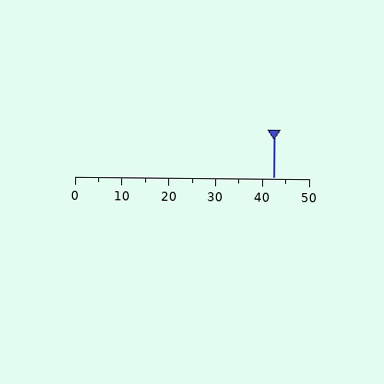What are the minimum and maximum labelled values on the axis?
The axis runs from 0 to 50.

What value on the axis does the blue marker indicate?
The marker indicates approximately 42.5.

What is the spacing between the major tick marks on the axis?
The major ticks are spaced 10 apart.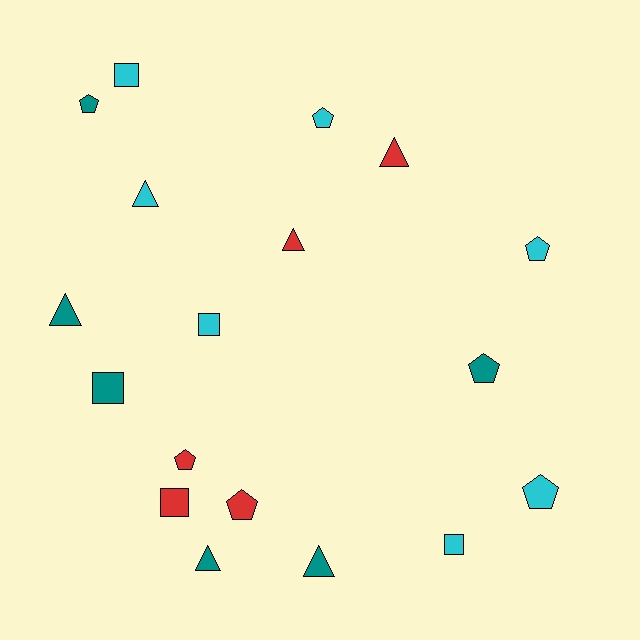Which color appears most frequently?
Cyan, with 7 objects.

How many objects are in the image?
There are 18 objects.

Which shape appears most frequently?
Pentagon, with 7 objects.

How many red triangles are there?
There are 2 red triangles.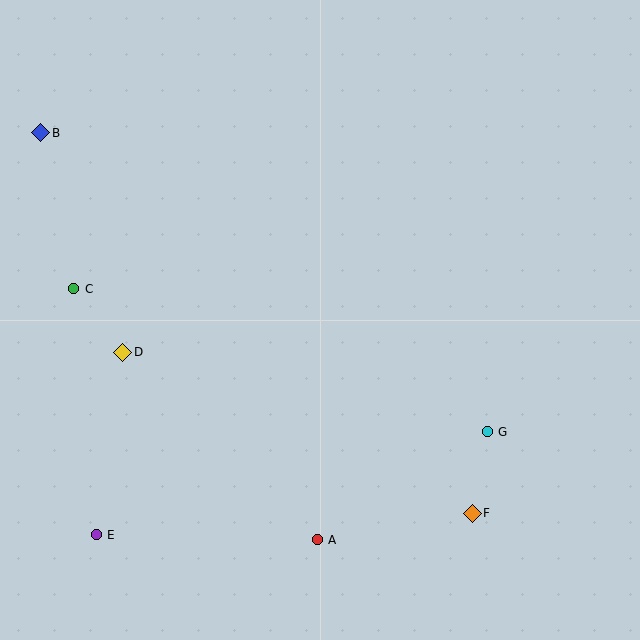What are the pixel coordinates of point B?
Point B is at (41, 133).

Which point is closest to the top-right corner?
Point G is closest to the top-right corner.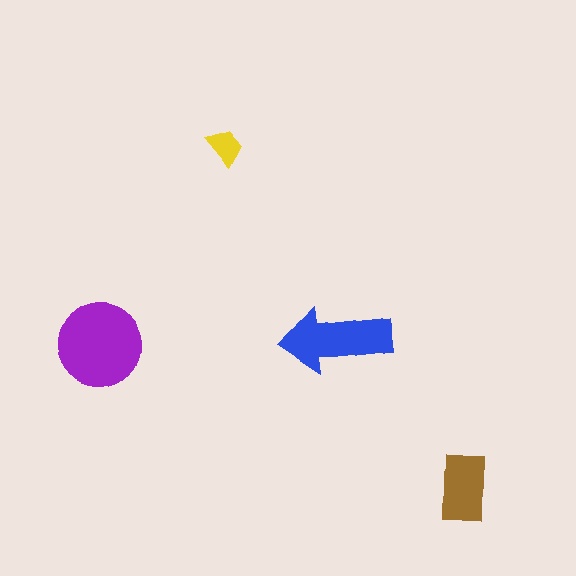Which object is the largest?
The purple circle.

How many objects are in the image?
There are 4 objects in the image.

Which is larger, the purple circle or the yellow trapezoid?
The purple circle.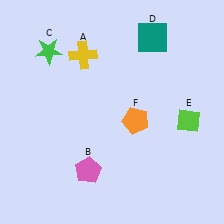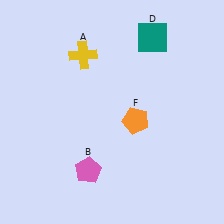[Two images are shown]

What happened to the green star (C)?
The green star (C) was removed in Image 2. It was in the top-left area of Image 1.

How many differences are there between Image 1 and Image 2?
There are 2 differences between the two images.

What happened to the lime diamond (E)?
The lime diamond (E) was removed in Image 2. It was in the bottom-right area of Image 1.